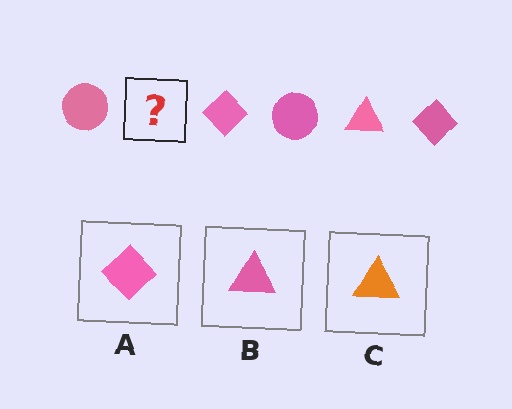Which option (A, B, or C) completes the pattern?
B.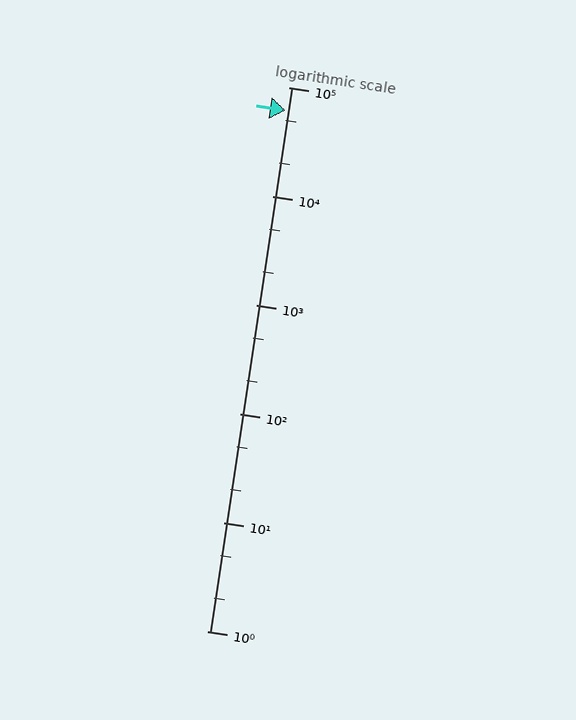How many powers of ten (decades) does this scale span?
The scale spans 5 decades, from 1 to 100000.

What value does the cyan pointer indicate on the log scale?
The pointer indicates approximately 61000.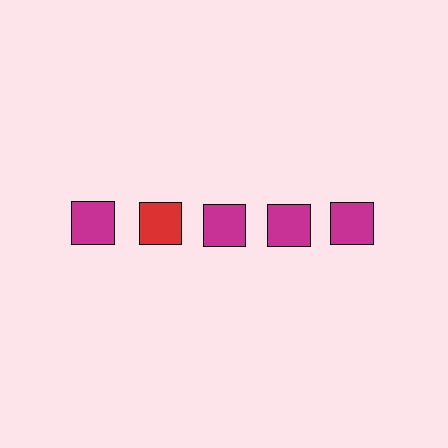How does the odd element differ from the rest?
It has a different color: red instead of magenta.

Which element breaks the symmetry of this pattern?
The red square in the top row, second from left column breaks the symmetry. All other shapes are magenta squares.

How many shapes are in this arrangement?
There are 5 shapes arranged in a grid pattern.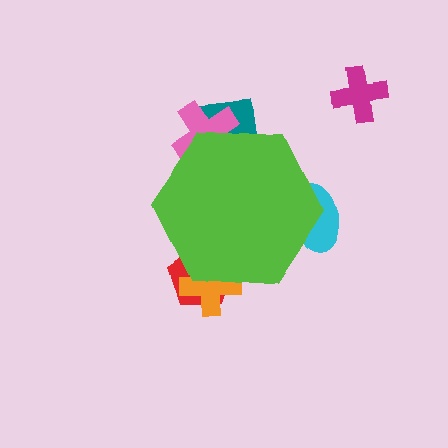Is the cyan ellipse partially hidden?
Yes, the cyan ellipse is partially hidden behind the lime hexagon.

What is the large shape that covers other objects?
A lime hexagon.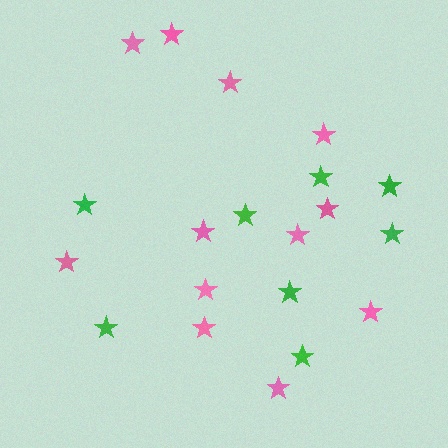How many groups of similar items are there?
There are 2 groups: one group of green stars (8) and one group of pink stars (12).